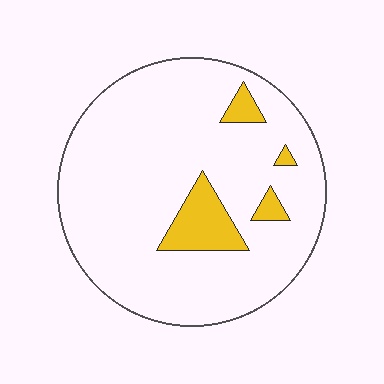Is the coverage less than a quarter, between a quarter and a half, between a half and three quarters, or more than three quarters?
Less than a quarter.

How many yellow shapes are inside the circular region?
4.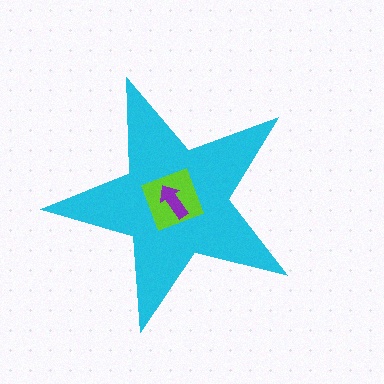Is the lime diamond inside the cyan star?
Yes.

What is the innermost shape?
The purple arrow.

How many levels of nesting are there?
3.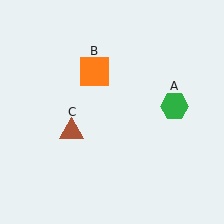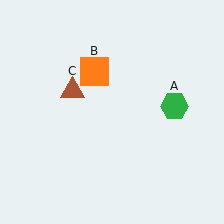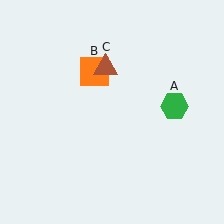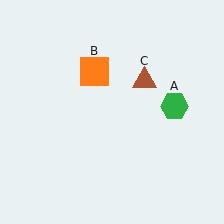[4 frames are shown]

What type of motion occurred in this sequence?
The brown triangle (object C) rotated clockwise around the center of the scene.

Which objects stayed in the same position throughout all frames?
Green hexagon (object A) and orange square (object B) remained stationary.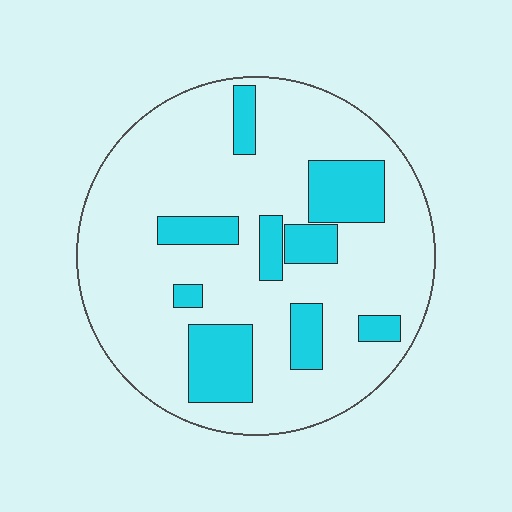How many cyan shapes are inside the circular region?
9.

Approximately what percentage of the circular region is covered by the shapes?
Approximately 20%.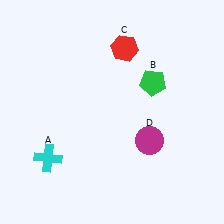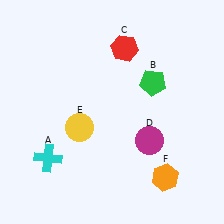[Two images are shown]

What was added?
A yellow circle (E), an orange hexagon (F) were added in Image 2.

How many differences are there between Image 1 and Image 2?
There are 2 differences between the two images.